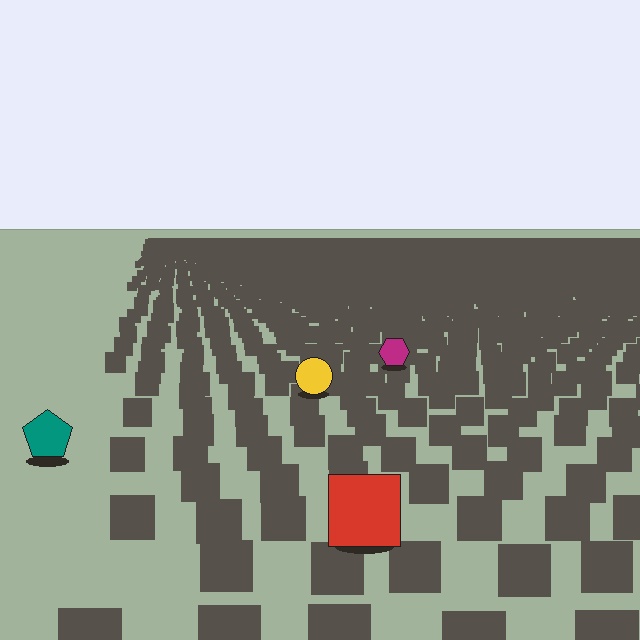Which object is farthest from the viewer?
The magenta hexagon is farthest from the viewer. It appears smaller and the ground texture around it is denser.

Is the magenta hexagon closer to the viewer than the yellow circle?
No. The yellow circle is closer — you can tell from the texture gradient: the ground texture is coarser near it.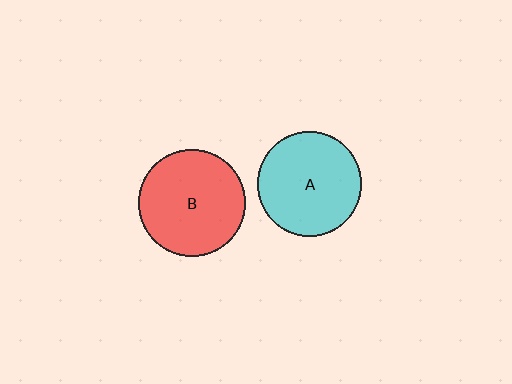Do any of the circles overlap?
No, none of the circles overlap.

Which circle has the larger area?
Circle B (red).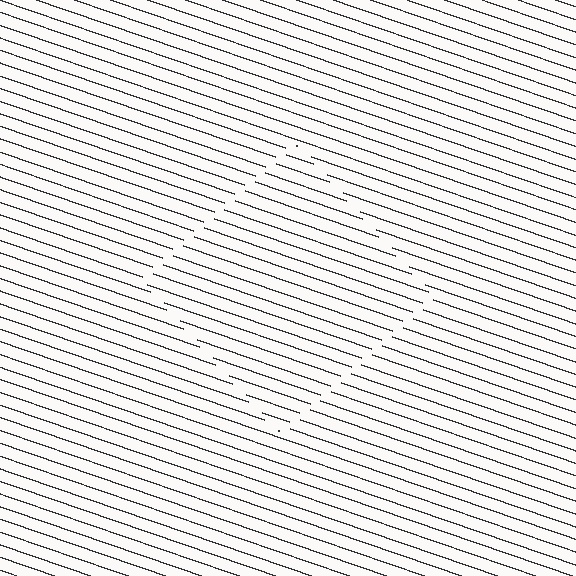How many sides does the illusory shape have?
4 sides — the line-ends trace a square.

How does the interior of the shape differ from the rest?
The interior of the shape contains the same grating, shifted by half a period — the contour is defined by the phase discontinuity where line-ends from the inner and outer gratings abut.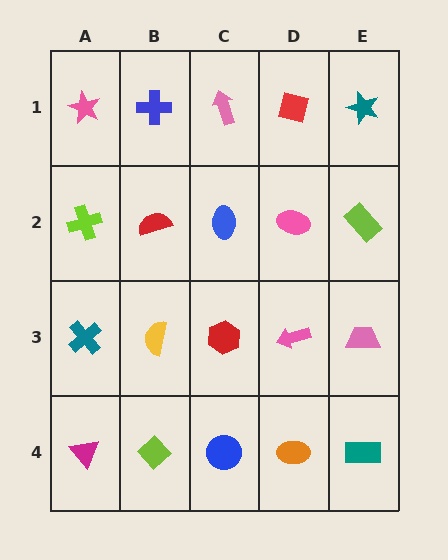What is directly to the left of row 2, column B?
A lime cross.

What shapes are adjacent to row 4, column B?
A yellow semicircle (row 3, column B), a magenta triangle (row 4, column A), a blue circle (row 4, column C).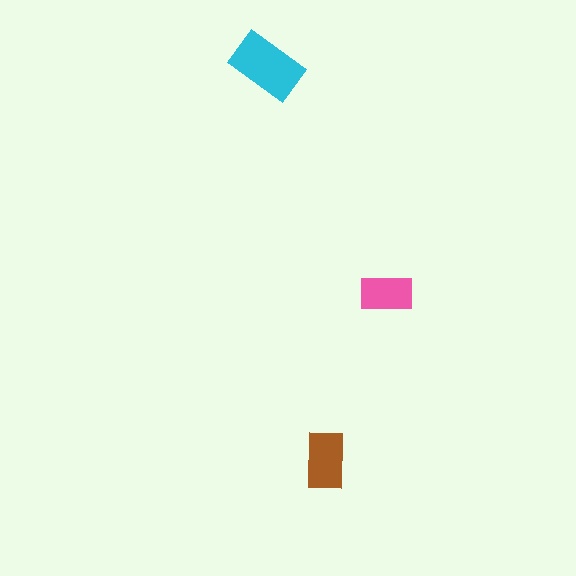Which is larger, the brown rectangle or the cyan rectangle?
The cyan one.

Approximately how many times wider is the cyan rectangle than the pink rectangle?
About 1.5 times wider.